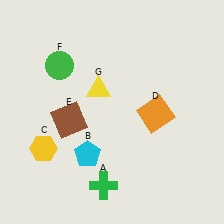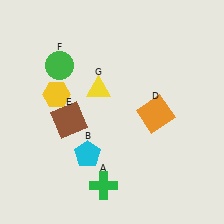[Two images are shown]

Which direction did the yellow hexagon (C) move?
The yellow hexagon (C) moved up.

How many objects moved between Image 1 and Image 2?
1 object moved between the two images.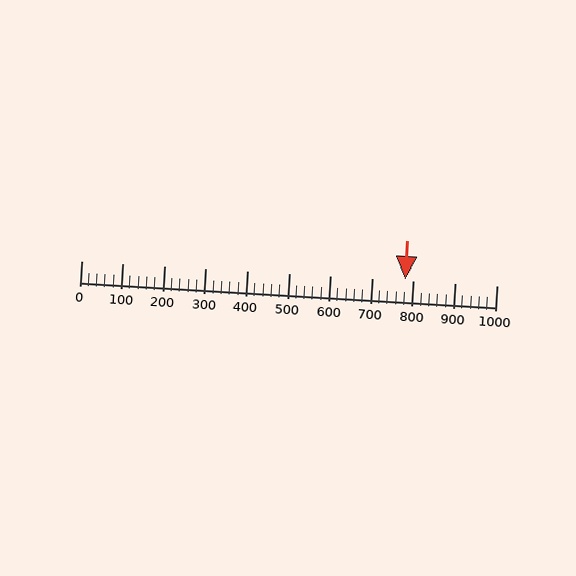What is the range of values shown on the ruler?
The ruler shows values from 0 to 1000.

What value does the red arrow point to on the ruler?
The red arrow points to approximately 781.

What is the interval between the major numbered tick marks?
The major tick marks are spaced 100 units apart.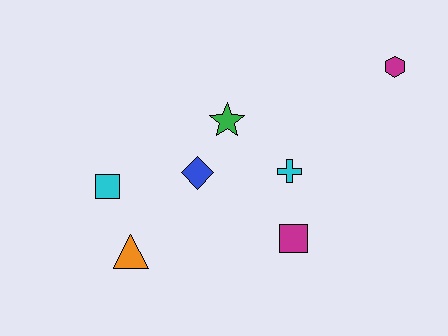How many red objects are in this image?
There are no red objects.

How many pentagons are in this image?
There are no pentagons.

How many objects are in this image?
There are 7 objects.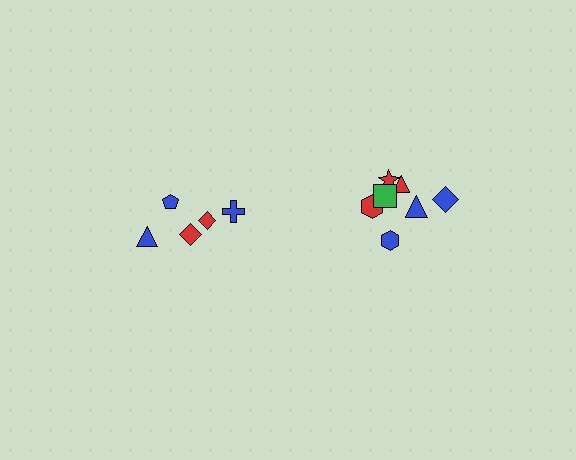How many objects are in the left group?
There are 5 objects.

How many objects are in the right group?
There are 7 objects.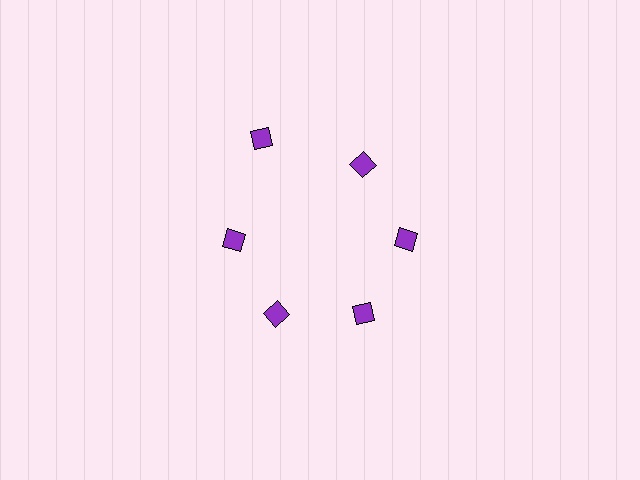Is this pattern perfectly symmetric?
No. The 6 purple diamonds are arranged in a ring, but one element near the 11 o'clock position is pushed outward from the center, breaking the 6-fold rotational symmetry.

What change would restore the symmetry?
The symmetry would be restored by moving it inward, back onto the ring so that all 6 diamonds sit at equal angles and equal distance from the center.